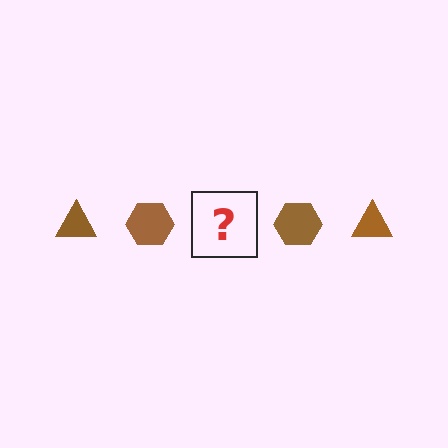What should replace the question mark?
The question mark should be replaced with a brown triangle.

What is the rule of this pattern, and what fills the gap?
The rule is that the pattern cycles through triangle, hexagon shapes in brown. The gap should be filled with a brown triangle.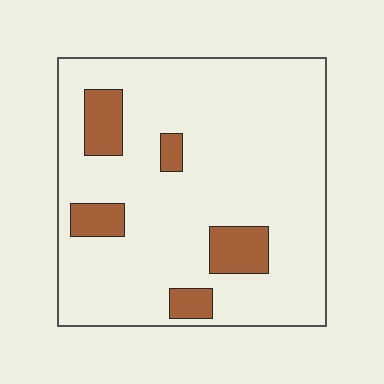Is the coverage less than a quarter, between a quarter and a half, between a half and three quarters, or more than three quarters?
Less than a quarter.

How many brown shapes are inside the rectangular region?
5.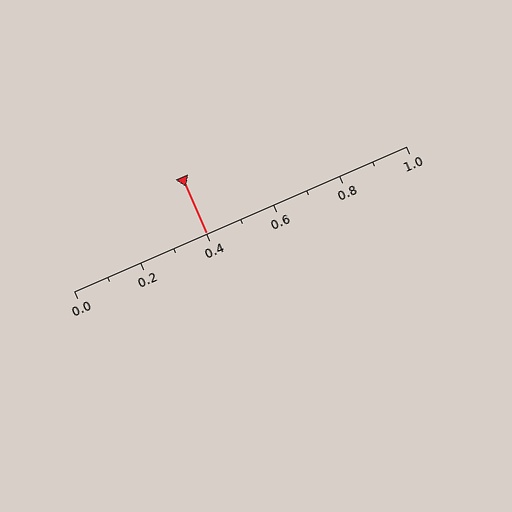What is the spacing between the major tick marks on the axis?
The major ticks are spaced 0.2 apart.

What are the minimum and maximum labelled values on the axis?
The axis runs from 0.0 to 1.0.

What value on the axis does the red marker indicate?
The marker indicates approximately 0.4.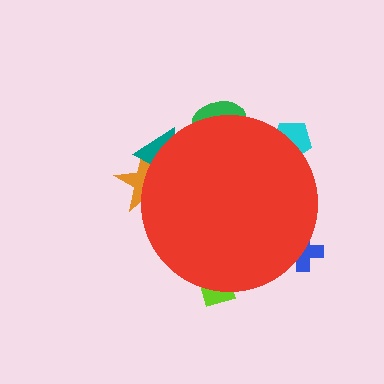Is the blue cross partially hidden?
Yes, the blue cross is partially hidden behind the red circle.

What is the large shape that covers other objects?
A red circle.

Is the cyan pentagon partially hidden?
Yes, the cyan pentagon is partially hidden behind the red circle.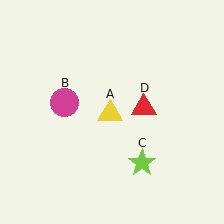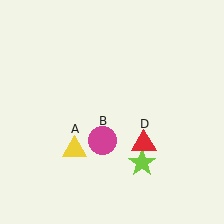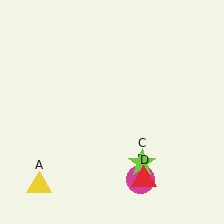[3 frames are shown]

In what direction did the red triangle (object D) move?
The red triangle (object D) moved down.